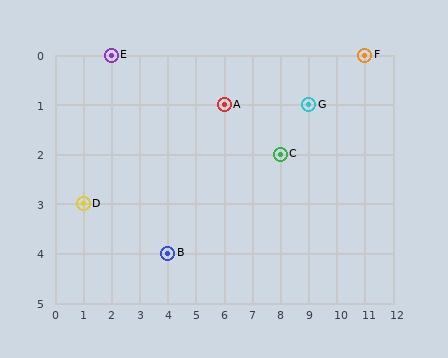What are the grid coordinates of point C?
Point C is at grid coordinates (8, 2).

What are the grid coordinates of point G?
Point G is at grid coordinates (9, 1).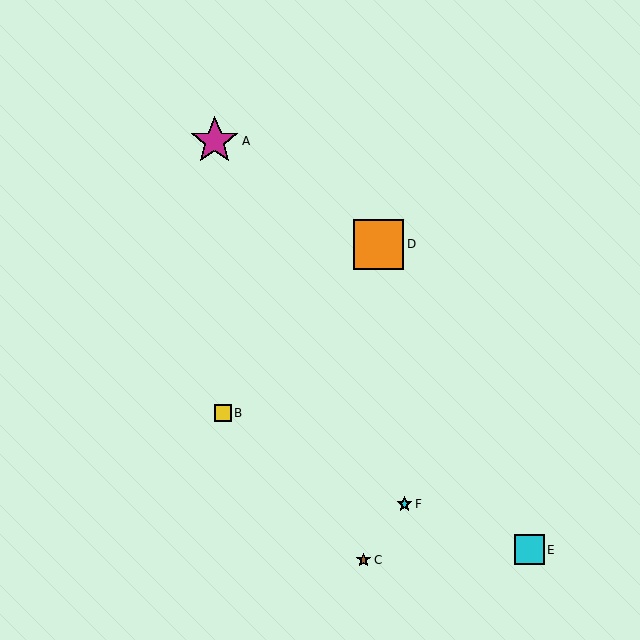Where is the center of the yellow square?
The center of the yellow square is at (223, 413).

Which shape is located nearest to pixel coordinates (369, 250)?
The orange square (labeled D) at (379, 244) is nearest to that location.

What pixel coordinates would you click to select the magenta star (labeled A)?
Click at (215, 141) to select the magenta star A.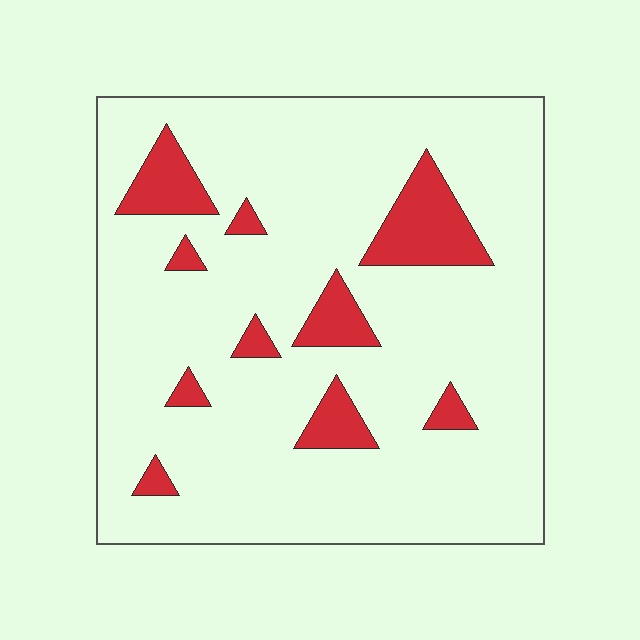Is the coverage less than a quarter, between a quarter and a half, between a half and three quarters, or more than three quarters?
Less than a quarter.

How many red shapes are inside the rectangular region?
10.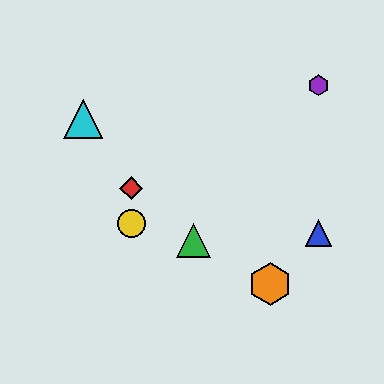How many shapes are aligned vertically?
2 shapes (the red diamond, the yellow circle) are aligned vertically.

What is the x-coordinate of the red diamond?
The red diamond is at x≈131.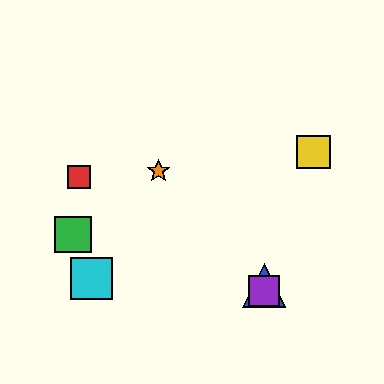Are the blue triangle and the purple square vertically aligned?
Yes, both are at x≈264.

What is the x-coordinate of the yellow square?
The yellow square is at x≈313.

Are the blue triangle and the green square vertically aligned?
No, the blue triangle is at x≈264 and the green square is at x≈73.